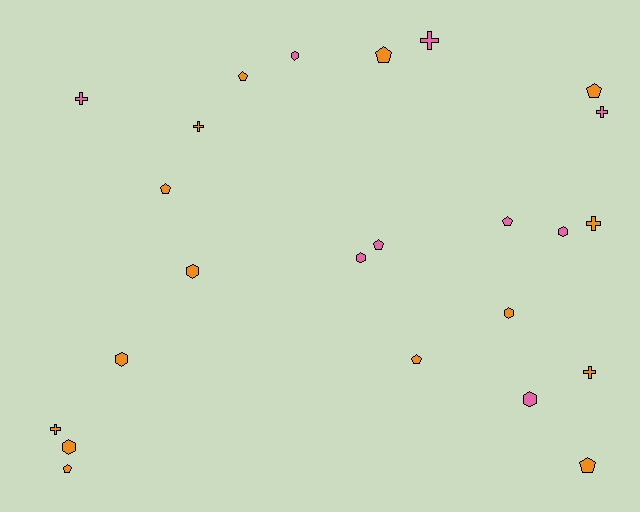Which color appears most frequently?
Orange, with 15 objects.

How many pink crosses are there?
There are 3 pink crosses.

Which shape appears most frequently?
Pentagon, with 9 objects.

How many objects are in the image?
There are 24 objects.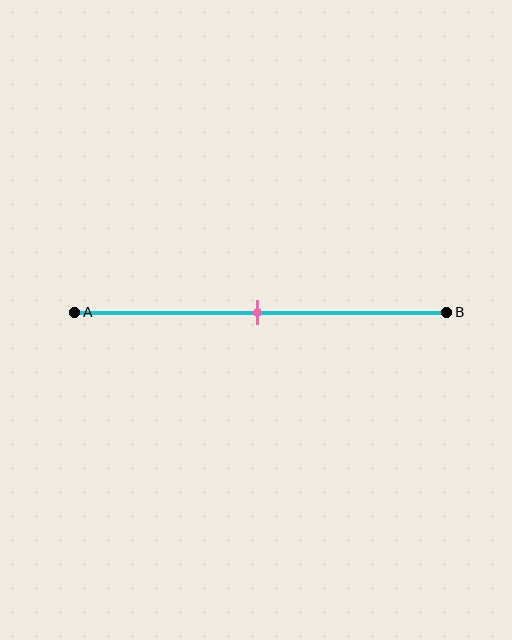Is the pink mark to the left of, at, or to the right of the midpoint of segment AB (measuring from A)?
The pink mark is approximately at the midpoint of segment AB.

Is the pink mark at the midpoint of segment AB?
Yes, the mark is approximately at the midpoint.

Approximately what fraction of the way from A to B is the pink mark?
The pink mark is approximately 50% of the way from A to B.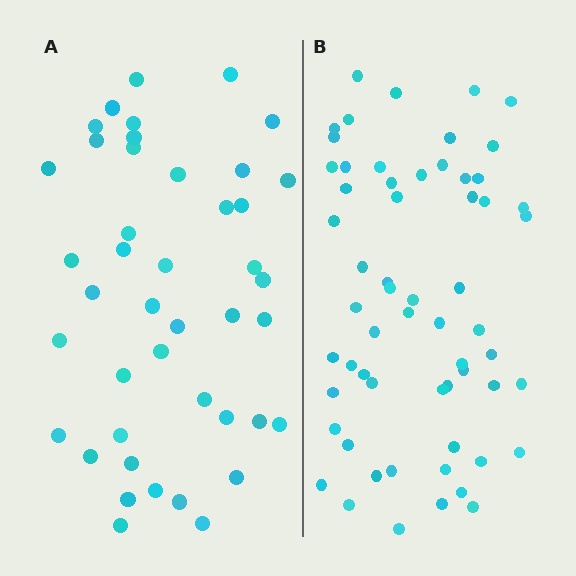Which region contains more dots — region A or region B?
Region B (the right region) has more dots.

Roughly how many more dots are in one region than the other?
Region B has approximately 15 more dots than region A.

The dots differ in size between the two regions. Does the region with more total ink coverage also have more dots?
No. Region A has more total ink coverage because its dots are larger, but region B actually contains more individual dots. Total area can be misleading — the number of items is what matters here.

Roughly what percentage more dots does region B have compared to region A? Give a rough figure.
About 40% more.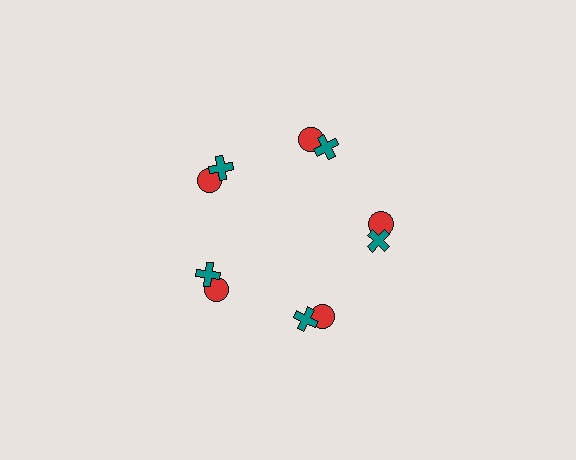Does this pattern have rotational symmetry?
Yes, this pattern has 5-fold rotational symmetry. It looks the same after rotating 72 degrees around the center.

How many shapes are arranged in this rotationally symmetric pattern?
There are 10 shapes, arranged in 5 groups of 2.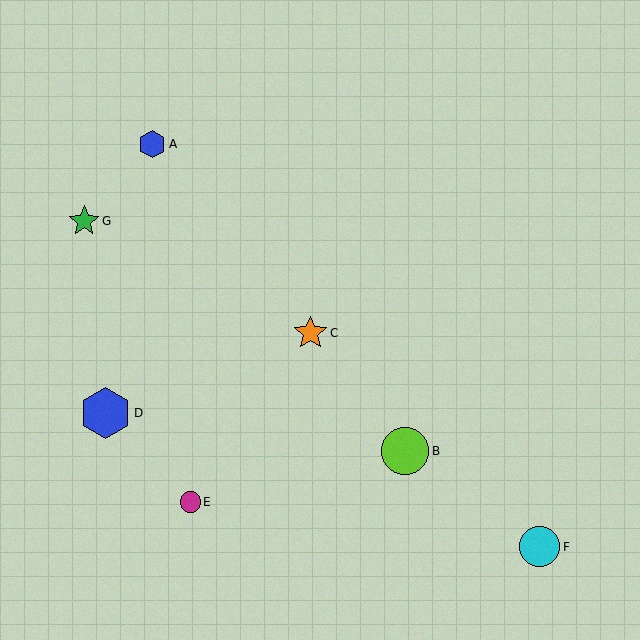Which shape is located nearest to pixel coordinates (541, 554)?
The cyan circle (labeled F) at (540, 547) is nearest to that location.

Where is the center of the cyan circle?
The center of the cyan circle is at (540, 547).